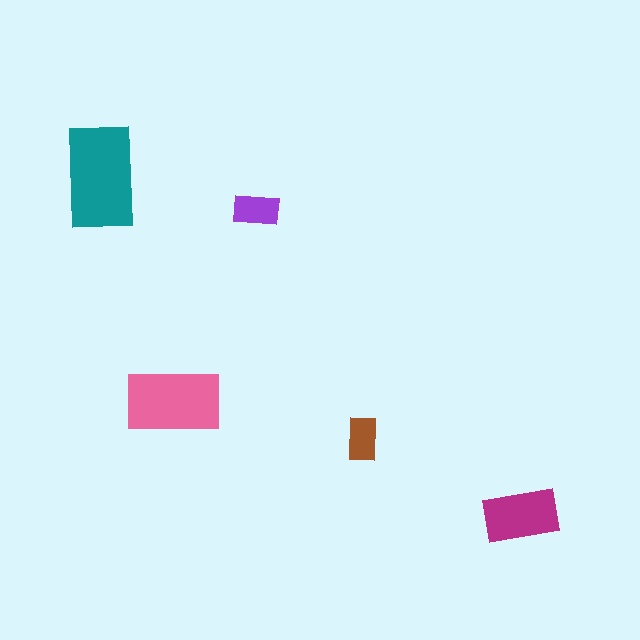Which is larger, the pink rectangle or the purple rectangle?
The pink one.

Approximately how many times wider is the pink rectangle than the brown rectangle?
About 2 times wider.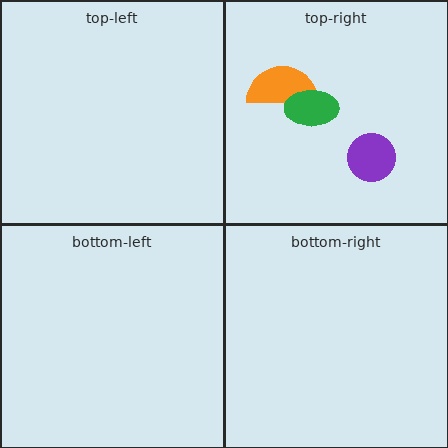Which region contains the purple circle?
The top-right region.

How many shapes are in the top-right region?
3.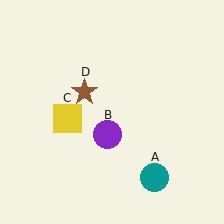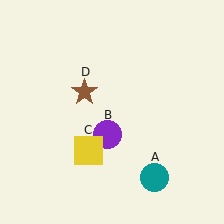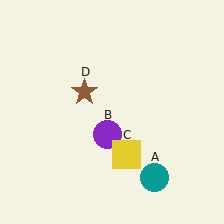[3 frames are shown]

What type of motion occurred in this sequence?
The yellow square (object C) rotated counterclockwise around the center of the scene.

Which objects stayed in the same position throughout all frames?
Teal circle (object A) and purple circle (object B) and brown star (object D) remained stationary.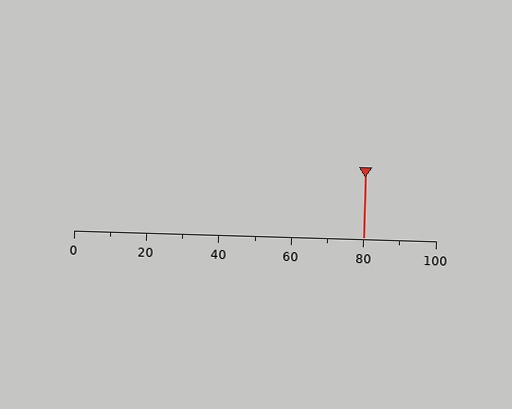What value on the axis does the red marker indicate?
The marker indicates approximately 80.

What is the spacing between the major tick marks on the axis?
The major ticks are spaced 20 apart.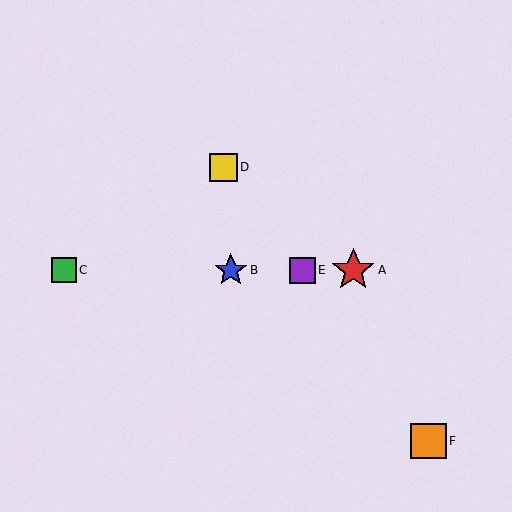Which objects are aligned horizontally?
Objects A, B, C, E are aligned horizontally.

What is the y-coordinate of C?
Object C is at y≈270.